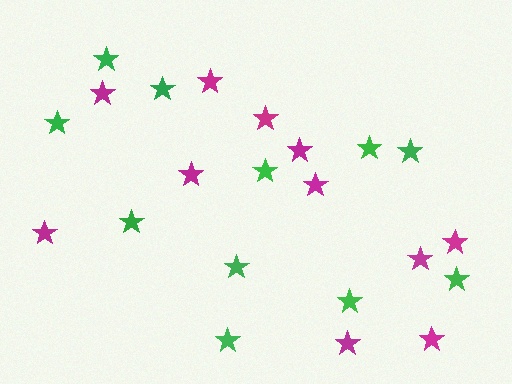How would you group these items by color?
There are 2 groups: one group of magenta stars (11) and one group of green stars (11).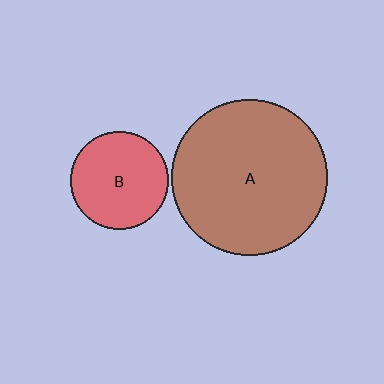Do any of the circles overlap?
No, none of the circles overlap.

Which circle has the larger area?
Circle A (brown).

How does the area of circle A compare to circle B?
Approximately 2.5 times.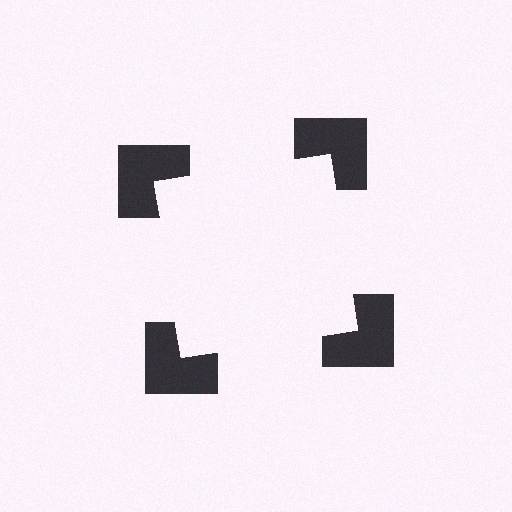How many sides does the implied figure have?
4 sides.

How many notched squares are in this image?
There are 4 — one at each vertex of the illusory square.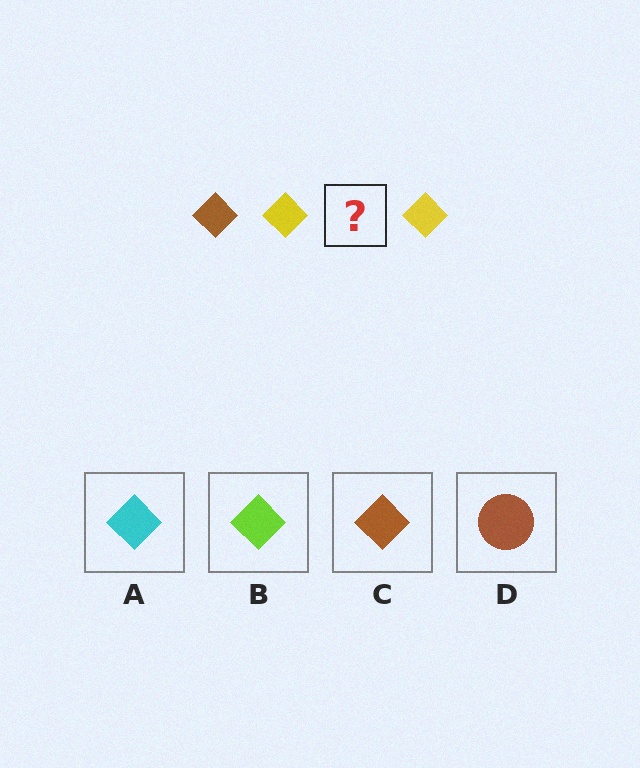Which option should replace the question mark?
Option C.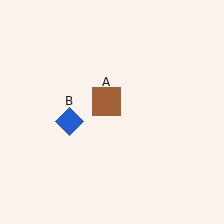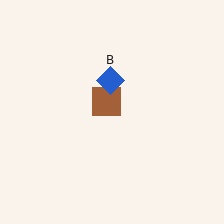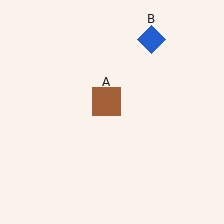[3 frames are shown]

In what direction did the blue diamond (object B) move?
The blue diamond (object B) moved up and to the right.